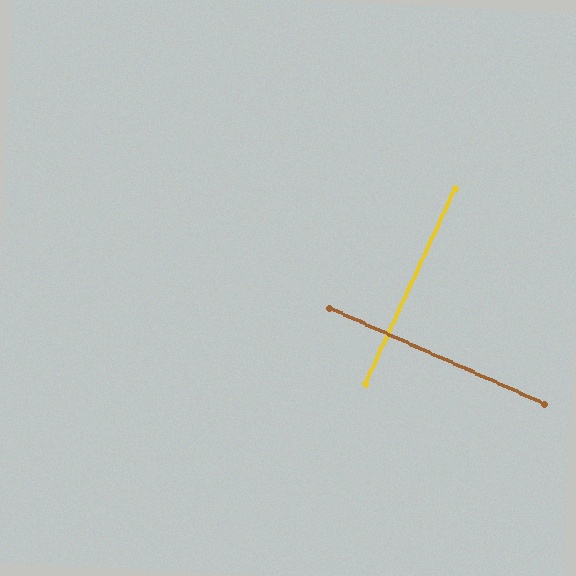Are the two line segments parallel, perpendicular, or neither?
Perpendicular — they meet at approximately 89°.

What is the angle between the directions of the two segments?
Approximately 89 degrees.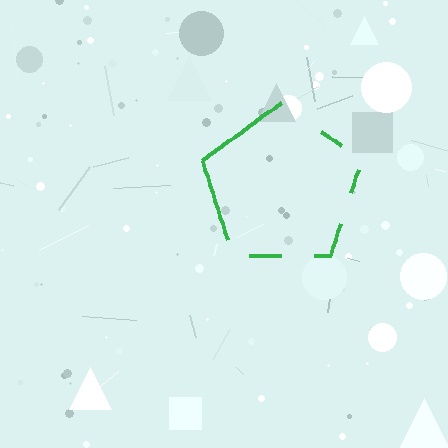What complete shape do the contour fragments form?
The contour fragments form a pentagon.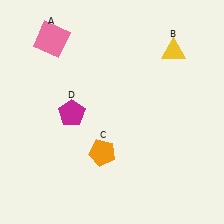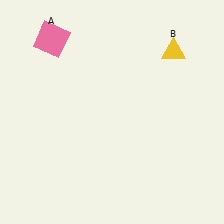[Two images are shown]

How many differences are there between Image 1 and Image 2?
There are 2 differences between the two images.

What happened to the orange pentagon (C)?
The orange pentagon (C) was removed in Image 2. It was in the bottom-left area of Image 1.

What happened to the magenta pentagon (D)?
The magenta pentagon (D) was removed in Image 2. It was in the bottom-left area of Image 1.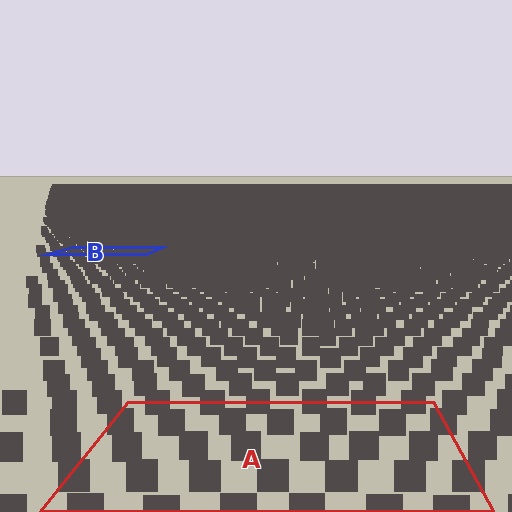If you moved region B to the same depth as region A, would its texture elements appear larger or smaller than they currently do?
They would appear larger. At a closer depth, the same texture elements are projected at a bigger on-screen size.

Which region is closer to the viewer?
Region A is closer. The texture elements there are larger and more spread out.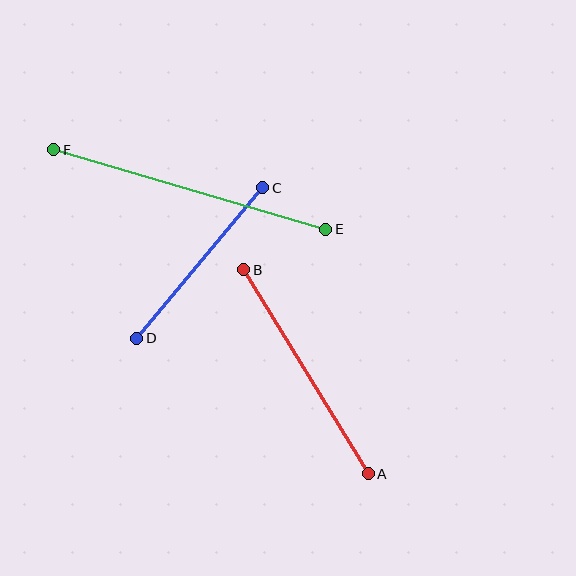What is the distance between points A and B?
The distance is approximately 239 pixels.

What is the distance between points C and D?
The distance is approximately 196 pixels.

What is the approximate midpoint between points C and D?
The midpoint is at approximately (200, 263) pixels.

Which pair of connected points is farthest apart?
Points E and F are farthest apart.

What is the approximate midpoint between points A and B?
The midpoint is at approximately (306, 372) pixels.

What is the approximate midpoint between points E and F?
The midpoint is at approximately (190, 190) pixels.